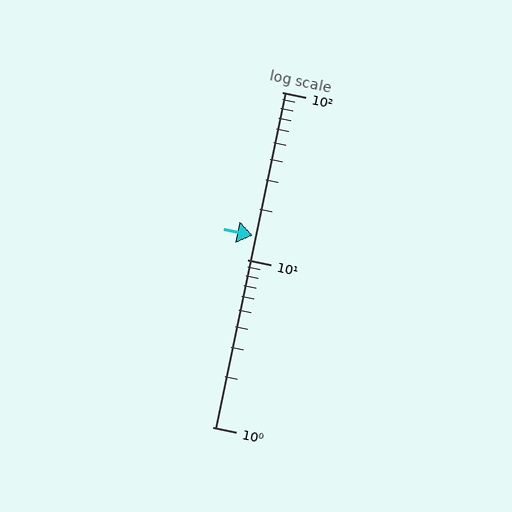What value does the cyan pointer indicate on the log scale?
The pointer indicates approximately 14.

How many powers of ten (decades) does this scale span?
The scale spans 2 decades, from 1 to 100.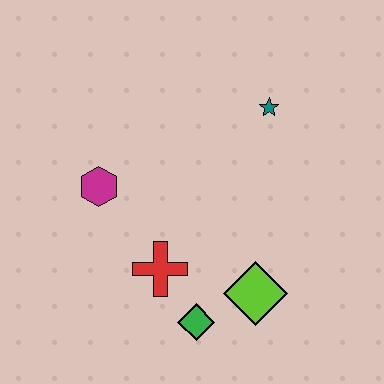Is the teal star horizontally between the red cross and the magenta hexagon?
No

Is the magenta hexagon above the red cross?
Yes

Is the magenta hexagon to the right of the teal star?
No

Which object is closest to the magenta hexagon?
The red cross is closest to the magenta hexagon.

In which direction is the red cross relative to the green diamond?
The red cross is above the green diamond.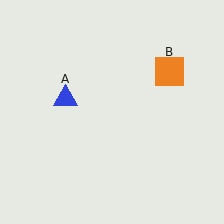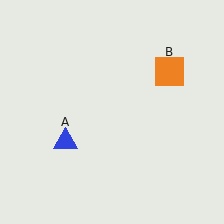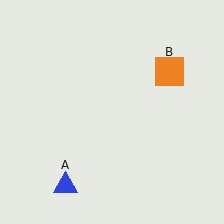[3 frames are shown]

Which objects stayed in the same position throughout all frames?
Orange square (object B) remained stationary.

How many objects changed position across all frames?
1 object changed position: blue triangle (object A).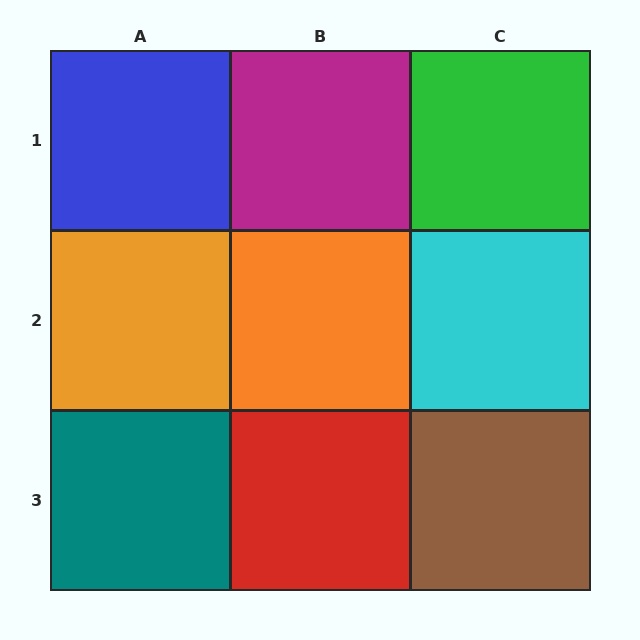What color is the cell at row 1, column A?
Blue.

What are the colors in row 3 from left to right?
Teal, red, brown.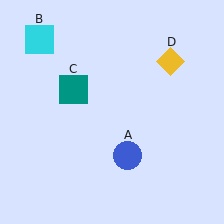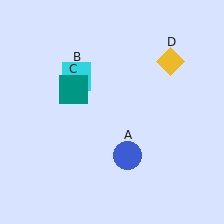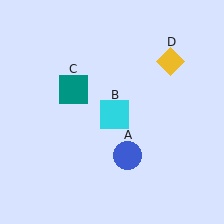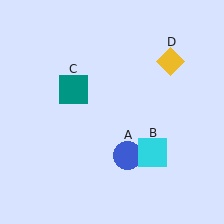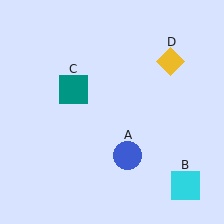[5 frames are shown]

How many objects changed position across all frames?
1 object changed position: cyan square (object B).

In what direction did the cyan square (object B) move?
The cyan square (object B) moved down and to the right.